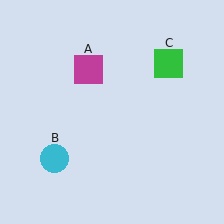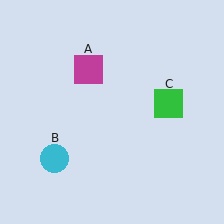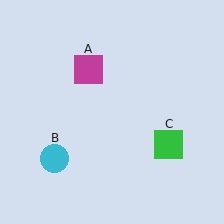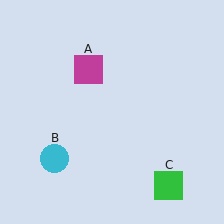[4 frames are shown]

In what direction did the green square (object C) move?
The green square (object C) moved down.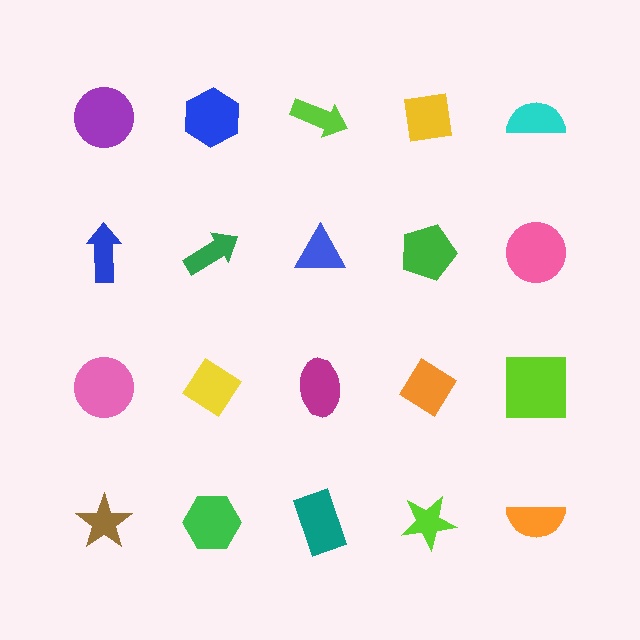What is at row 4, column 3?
A teal rectangle.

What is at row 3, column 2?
A yellow diamond.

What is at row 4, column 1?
A brown star.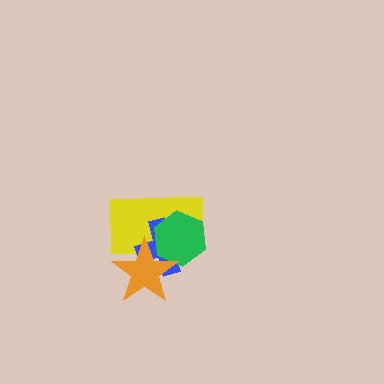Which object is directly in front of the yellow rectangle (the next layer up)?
The blue cross is directly in front of the yellow rectangle.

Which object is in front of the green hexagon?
The orange star is in front of the green hexagon.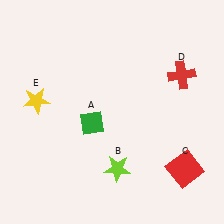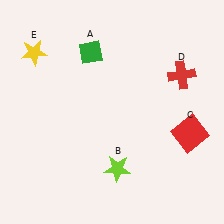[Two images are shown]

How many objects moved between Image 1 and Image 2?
3 objects moved between the two images.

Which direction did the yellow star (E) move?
The yellow star (E) moved up.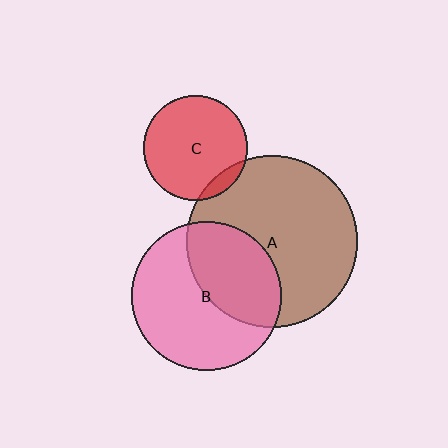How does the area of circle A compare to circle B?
Approximately 1.3 times.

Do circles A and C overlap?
Yes.